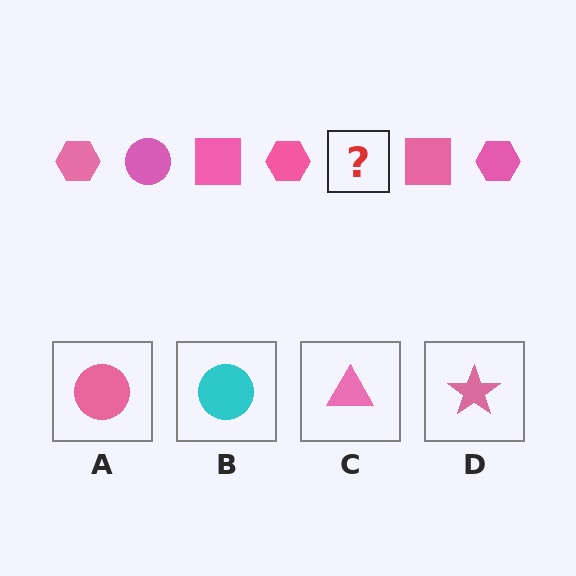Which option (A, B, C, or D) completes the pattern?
A.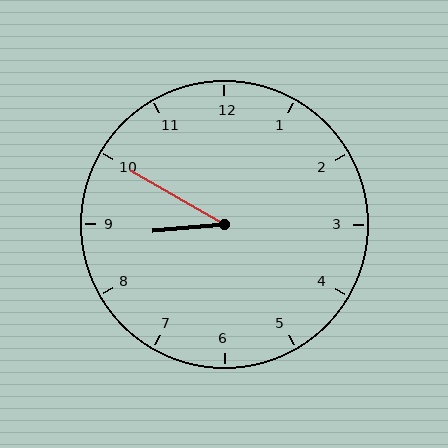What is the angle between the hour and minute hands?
Approximately 35 degrees.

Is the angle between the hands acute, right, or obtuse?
It is acute.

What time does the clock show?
8:50.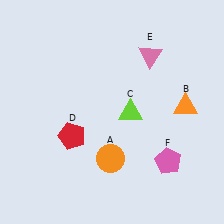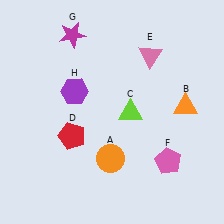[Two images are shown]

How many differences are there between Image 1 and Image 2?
There are 2 differences between the two images.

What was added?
A magenta star (G), a purple hexagon (H) were added in Image 2.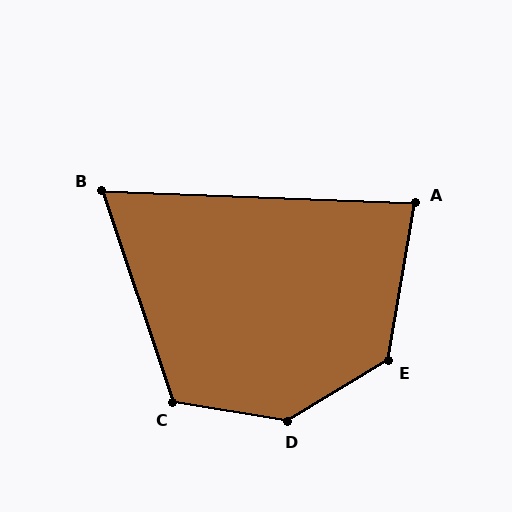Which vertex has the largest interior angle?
D, at approximately 139 degrees.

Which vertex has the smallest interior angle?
B, at approximately 69 degrees.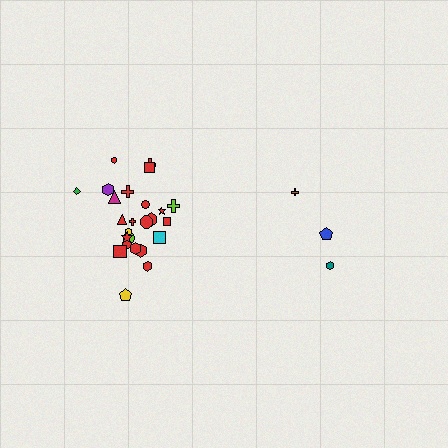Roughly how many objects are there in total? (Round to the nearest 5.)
Roughly 30 objects in total.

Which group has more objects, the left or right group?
The left group.